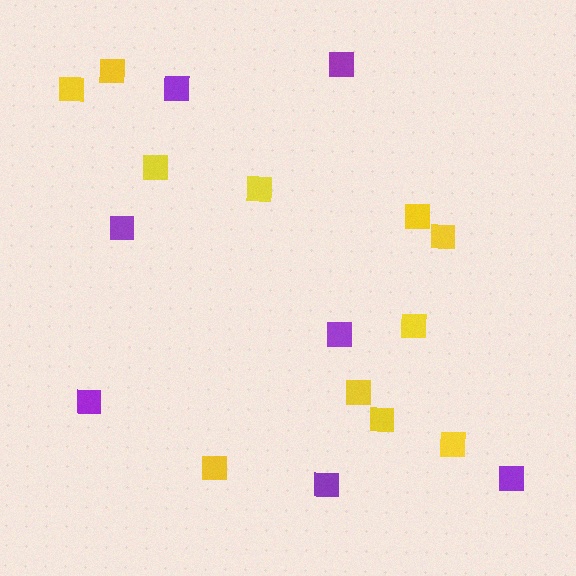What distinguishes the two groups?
There are 2 groups: one group of purple squares (7) and one group of yellow squares (11).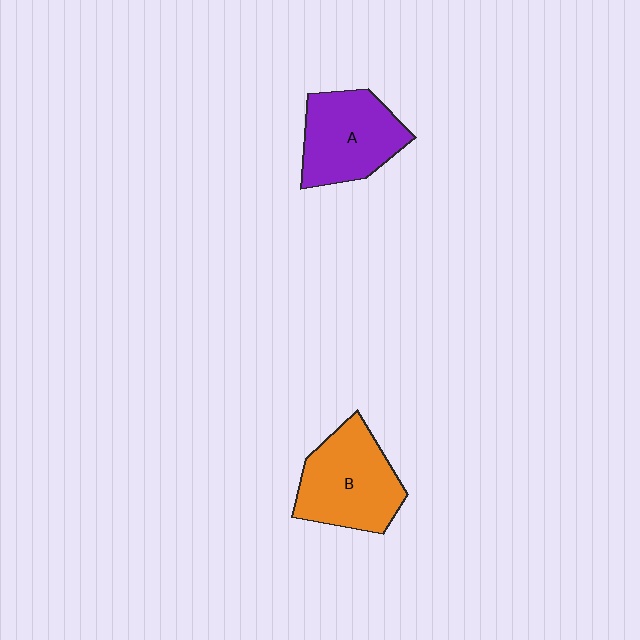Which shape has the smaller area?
Shape A (purple).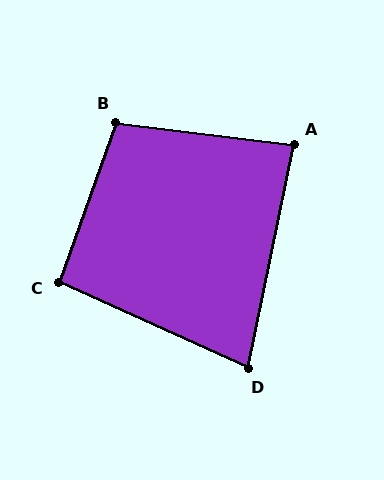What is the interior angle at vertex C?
Approximately 95 degrees (approximately right).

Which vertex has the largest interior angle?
B, at approximately 103 degrees.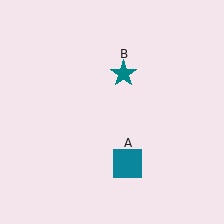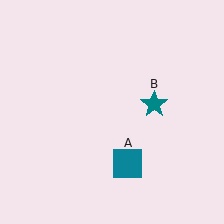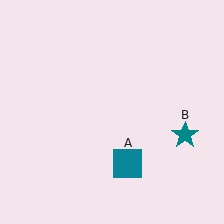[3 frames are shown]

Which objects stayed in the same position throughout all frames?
Teal square (object A) remained stationary.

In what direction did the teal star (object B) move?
The teal star (object B) moved down and to the right.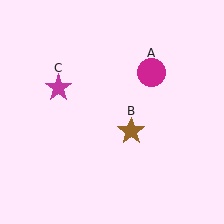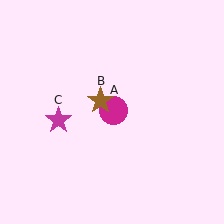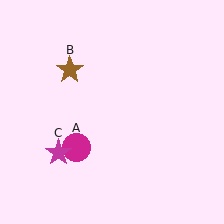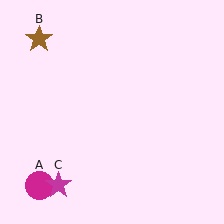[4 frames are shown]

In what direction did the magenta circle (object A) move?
The magenta circle (object A) moved down and to the left.